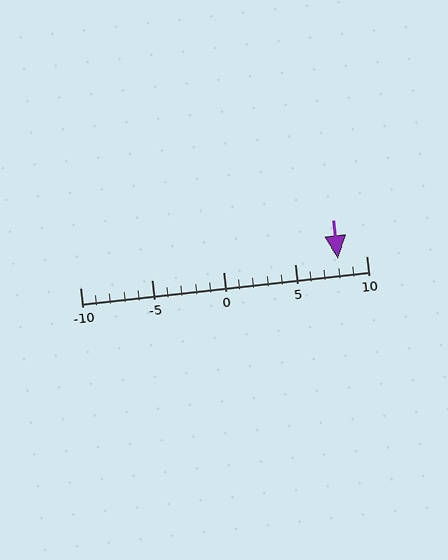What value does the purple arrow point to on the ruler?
The purple arrow points to approximately 8.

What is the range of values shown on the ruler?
The ruler shows values from -10 to 10.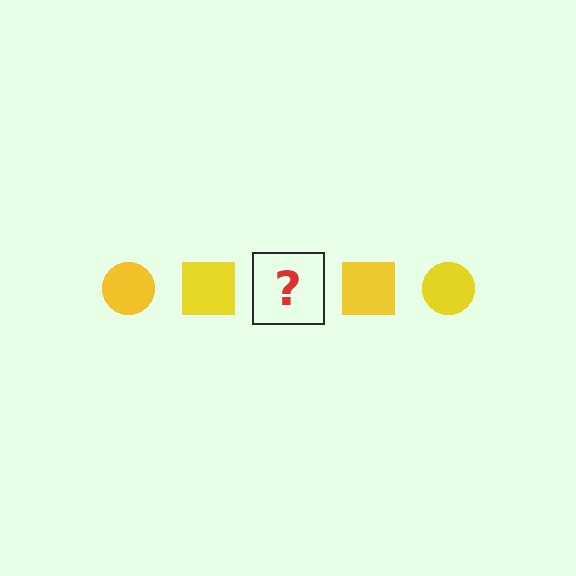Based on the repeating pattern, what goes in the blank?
The blank should be a yellow circle.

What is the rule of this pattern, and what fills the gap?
The rule is that the pattern cycles through circle, square shapes in yellow. The gap should be filled with a yellow circle.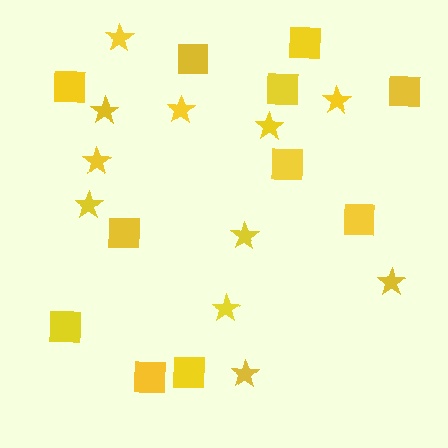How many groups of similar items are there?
There are 2 groups: one group of stars (11) and one group of squares (11).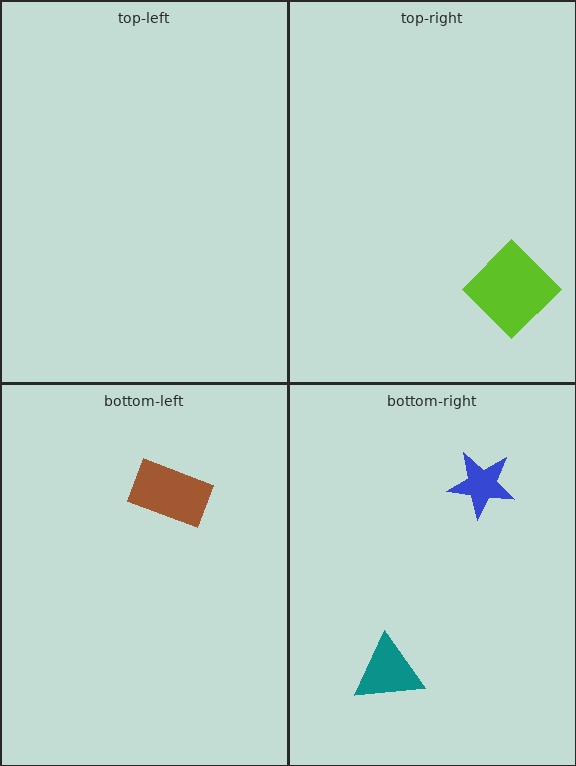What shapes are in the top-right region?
The lime diamond.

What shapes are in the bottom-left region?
The brown rectangle.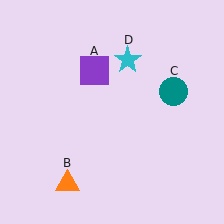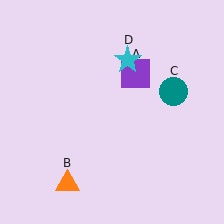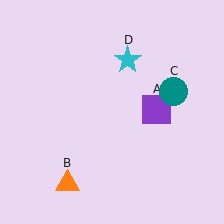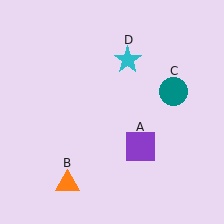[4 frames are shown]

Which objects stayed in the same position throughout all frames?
Orange triangle (object B) and teal circle (object C) and cyan star (object D) remained stationary.